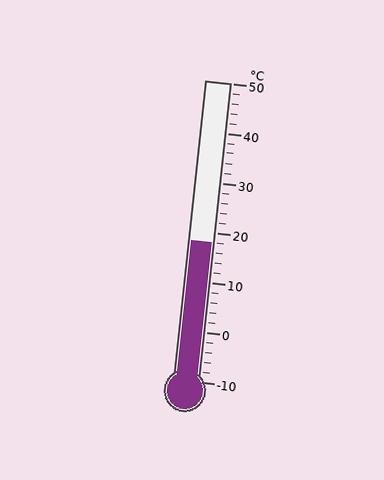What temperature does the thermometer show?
The thermometer shows approximately 18°C.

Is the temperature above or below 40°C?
The temperature is below 40°C.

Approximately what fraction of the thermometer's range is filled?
The thermometer is filled to approximately 45% of its range.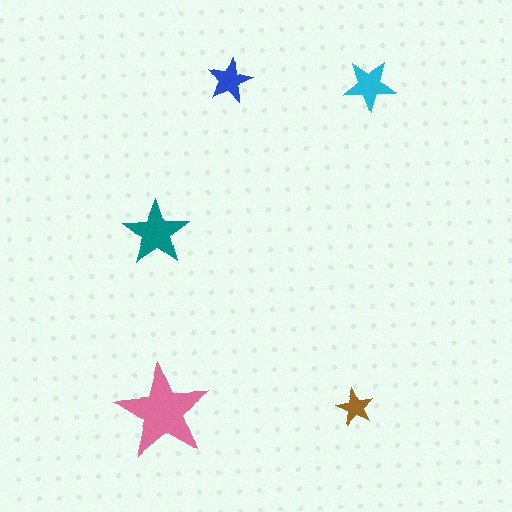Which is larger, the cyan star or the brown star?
The cyan one.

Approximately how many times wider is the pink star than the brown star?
About 2.5 times wider.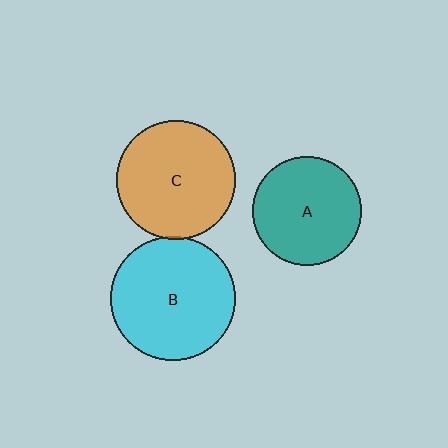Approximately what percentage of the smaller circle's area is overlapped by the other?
Approximately 5%.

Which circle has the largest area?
Circle B (cyan).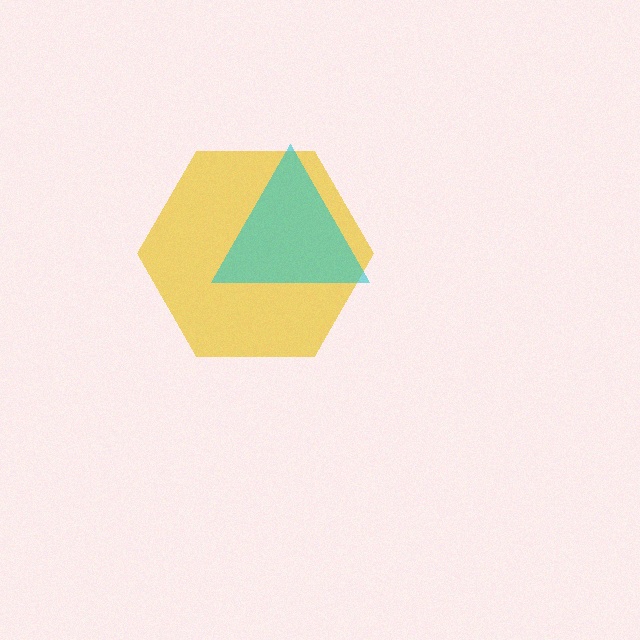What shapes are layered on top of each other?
The layered shapes are: a yellow hexagon, a cyan triangle.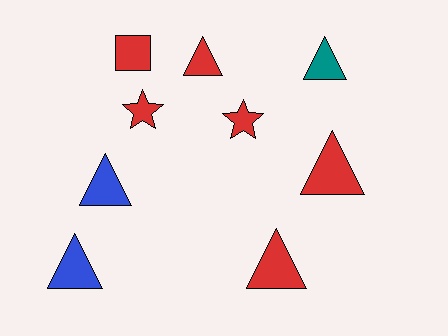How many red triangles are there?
There are 3 red triangles.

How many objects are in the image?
There are 9 objects.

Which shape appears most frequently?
Triangle, with 6 objects.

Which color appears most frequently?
Red, with 6 objects.